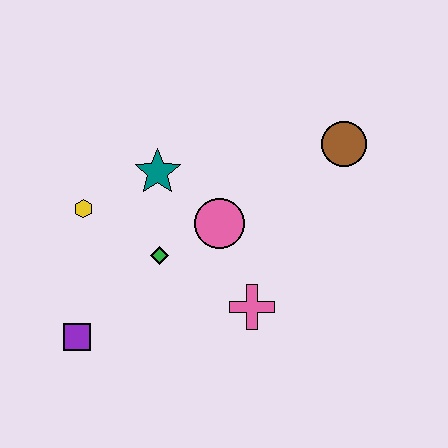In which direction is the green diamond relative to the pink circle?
The green diamond is to the left of the pink circle.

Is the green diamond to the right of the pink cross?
No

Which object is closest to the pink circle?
The green diamond is closest to the pink circle.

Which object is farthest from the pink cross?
The yellow hexagon is farthest from the pink cross.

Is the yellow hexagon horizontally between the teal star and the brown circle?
No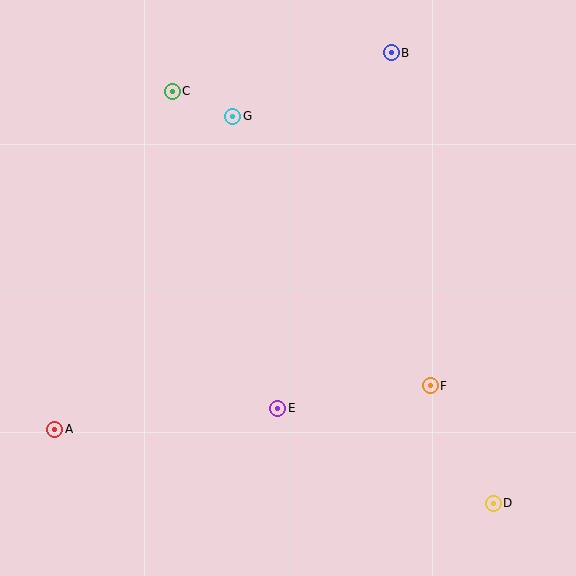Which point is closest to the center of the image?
Point E at (278, 408) is closest to the center.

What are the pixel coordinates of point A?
Point A is at (55, 429).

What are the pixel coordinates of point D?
Point D is at (493, 503).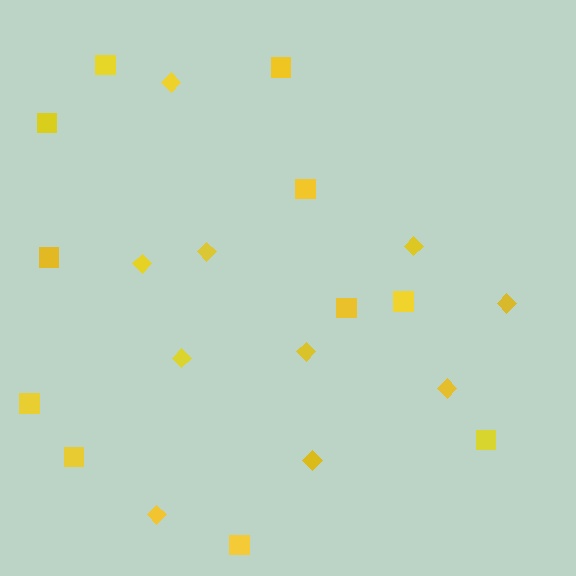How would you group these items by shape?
There are 2 groups: one group of squares (11) and one group of diamonds (10).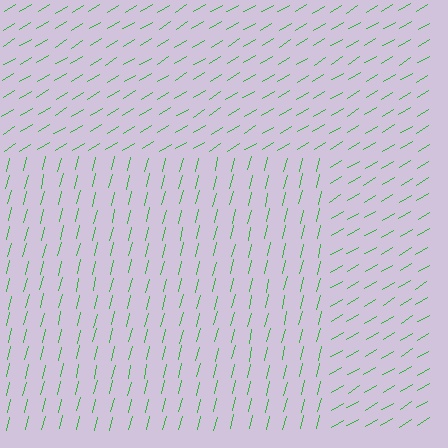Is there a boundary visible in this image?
Yes, there is a texture boundary formed by a change in line orientation.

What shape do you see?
I see a rectangle.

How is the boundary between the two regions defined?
The boundary is defined purely by a change in line orientation (approximately 45 degrees difference). All lines are the same color and thickness.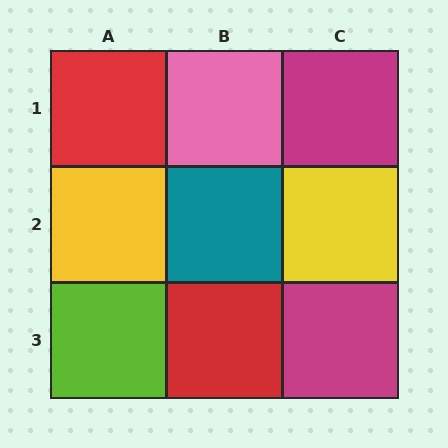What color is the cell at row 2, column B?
Teal.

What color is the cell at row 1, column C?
Magenta.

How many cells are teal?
1 cell is teal.